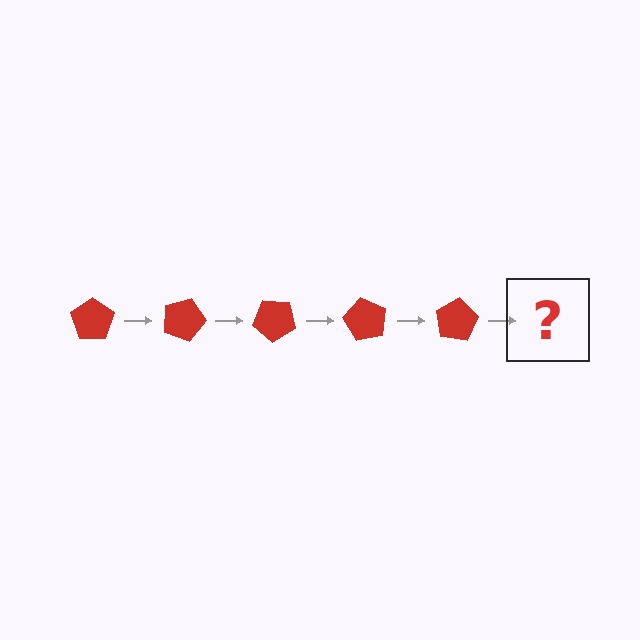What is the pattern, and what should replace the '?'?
The pattern is that the pentagon rotates 20 degrees each step. The '?' should be a red pentagon rotated 100 degrees.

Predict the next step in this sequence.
The next step is a red pentagon rotated 100 degrees.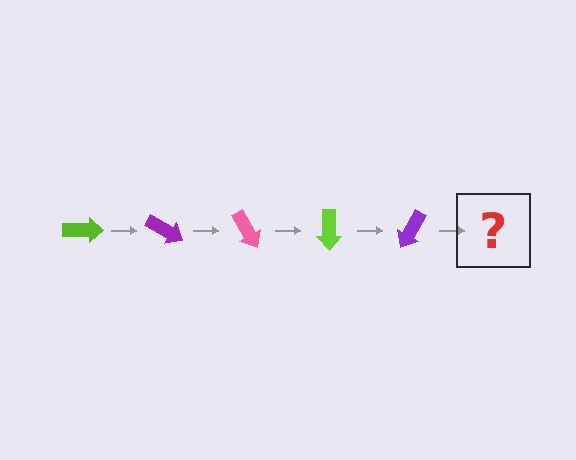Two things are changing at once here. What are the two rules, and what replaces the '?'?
The two rules are that it rotates 30 degrees each step and the color cycles through lime, purple, and pink. The '?' should be a pink arrow, rotated 150 degrees from the start.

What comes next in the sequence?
The next element should be a pink arrow, rotated 150 degrees from the start.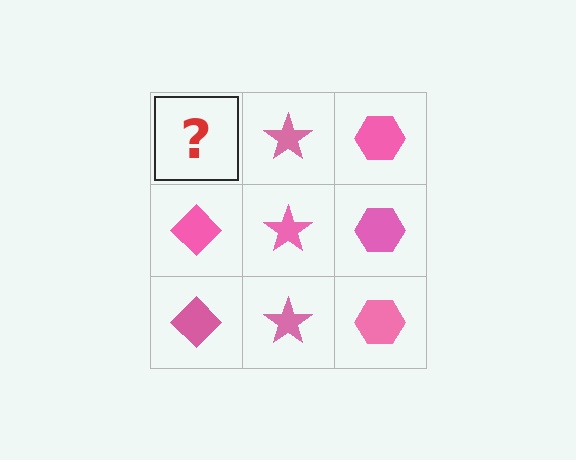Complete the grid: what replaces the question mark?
The question mark should be replaced with a pink diamond.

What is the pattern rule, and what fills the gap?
The rule is that each column has a consistent shape. The gap should be filled with a pink diamond.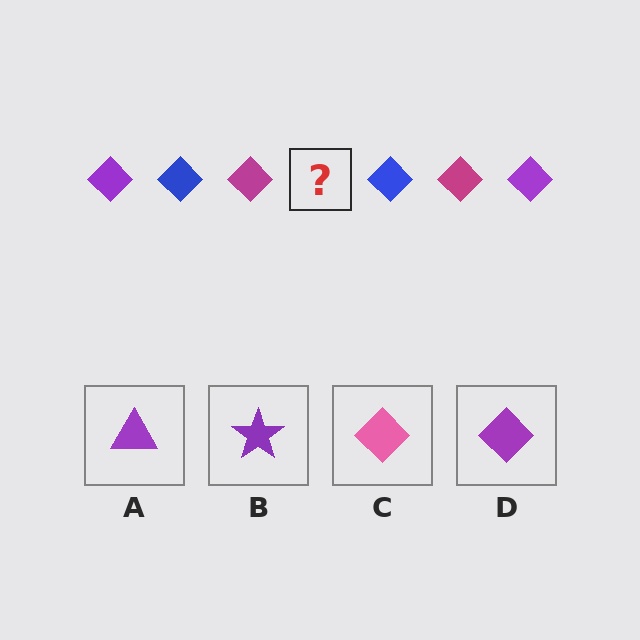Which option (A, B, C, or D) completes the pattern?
D.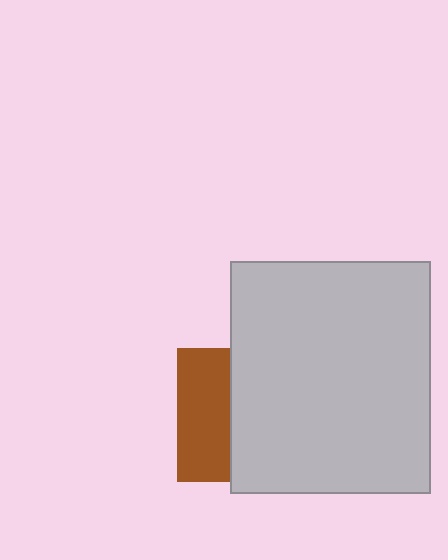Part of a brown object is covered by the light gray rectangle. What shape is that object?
It is a square.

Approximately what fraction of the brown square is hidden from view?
Roughly 61% of the brown square is hidden behind the light gray rectangle.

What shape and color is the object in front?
The object in front is a light gray rectangle.